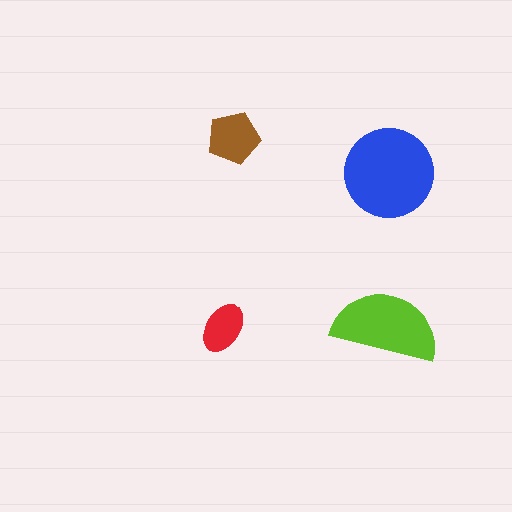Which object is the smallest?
The red ellipse.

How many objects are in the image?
There are 4 objects in the image.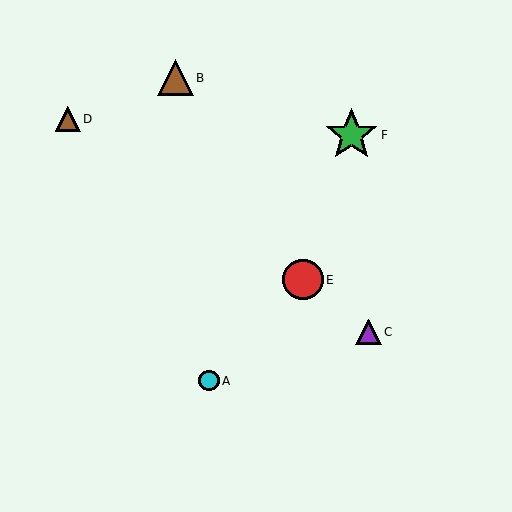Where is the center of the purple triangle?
The center of the purple triangle is at (369, 332).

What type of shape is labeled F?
Shape F is a green star.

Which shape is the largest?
The green star (labeled F) is the largest.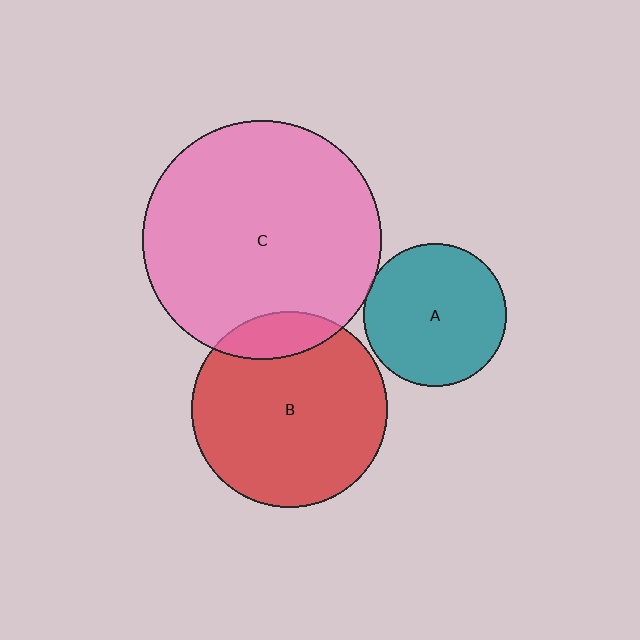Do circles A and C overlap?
Yes.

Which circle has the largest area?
Circle C (pink).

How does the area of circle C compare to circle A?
Approximately 2.8 times.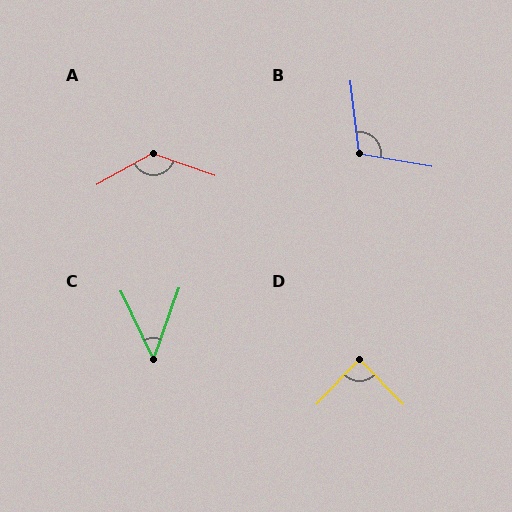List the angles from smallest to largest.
C (45°), D (88°), B (106°), A (131°).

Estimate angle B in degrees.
Approximately 106 degrees.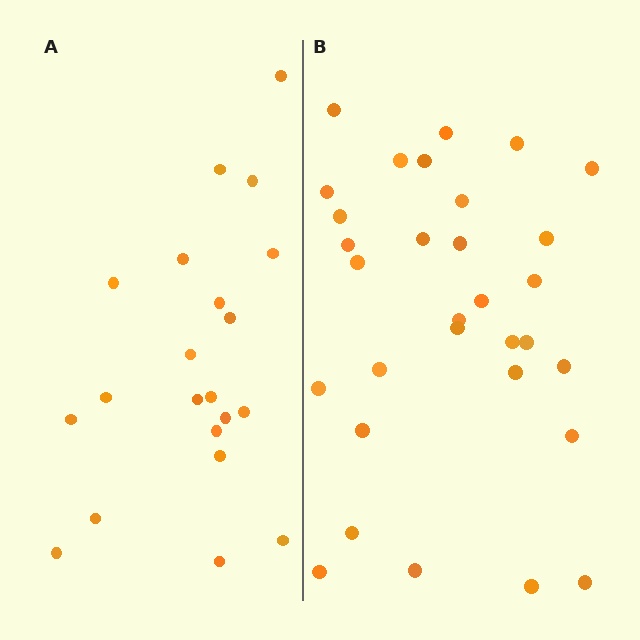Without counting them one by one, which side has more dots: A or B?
Region B (the right region) has more dots.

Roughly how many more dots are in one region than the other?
Region B has roughly 10 or so more dots than region A.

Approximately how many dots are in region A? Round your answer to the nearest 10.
About 20 dots. (The exact count is 21, which rounds to 20.)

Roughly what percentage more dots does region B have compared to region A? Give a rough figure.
About 50% more.